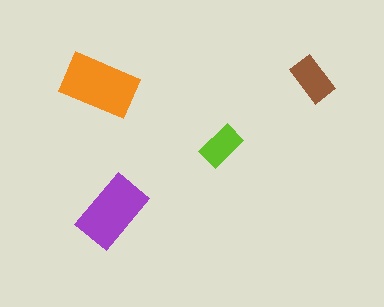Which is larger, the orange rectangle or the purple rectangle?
The orange one.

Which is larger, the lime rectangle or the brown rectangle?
The brown one.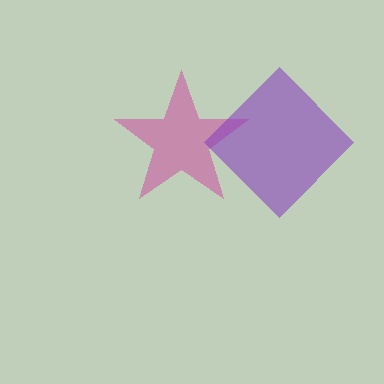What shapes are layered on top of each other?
The layered shapes are: a magenta star, a purple diamond.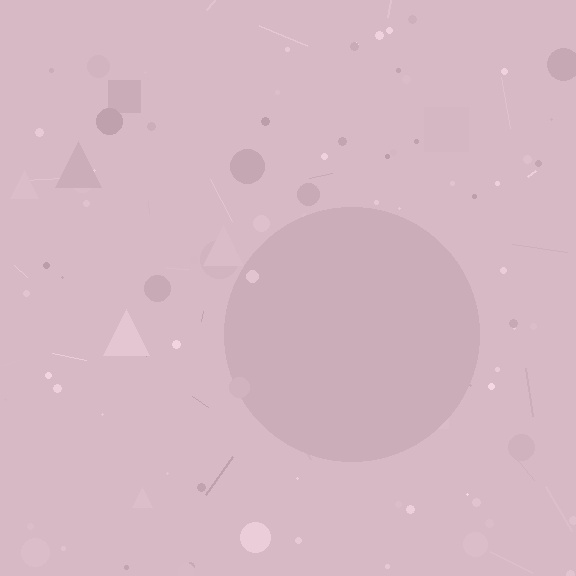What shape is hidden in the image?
A circle is hidden in the image.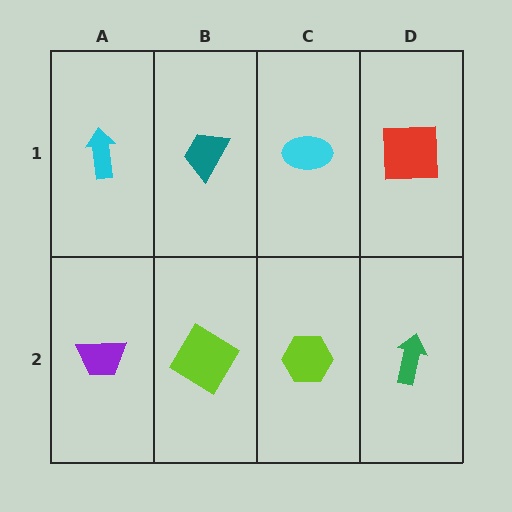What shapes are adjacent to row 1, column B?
A lime diamond (row 2, column B), a cyan arrow (row 1, column A), a cyan ellipse (row 1, column C).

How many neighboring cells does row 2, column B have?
3.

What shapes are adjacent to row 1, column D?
A green arrow (row 2, column D), a cyan ellipse (row 1, column C).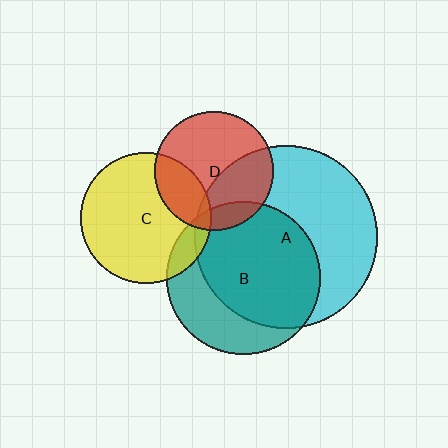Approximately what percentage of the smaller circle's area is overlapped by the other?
Approximately 10%.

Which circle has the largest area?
Circle A (cyan).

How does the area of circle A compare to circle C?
Approximately 1.9 times.